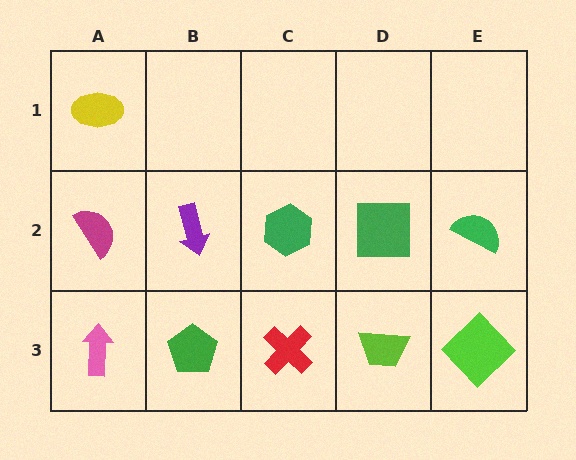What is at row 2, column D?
A green square.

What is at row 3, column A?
A pink arrow.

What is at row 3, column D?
A lime trapezoid.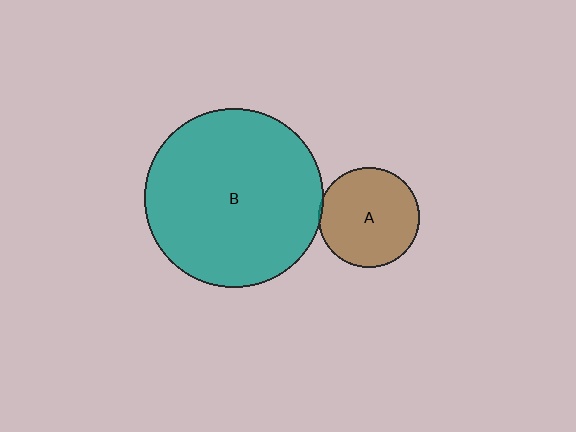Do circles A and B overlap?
Yes.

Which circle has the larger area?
Circle B (teal).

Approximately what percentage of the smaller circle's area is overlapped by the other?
Approximately 5%.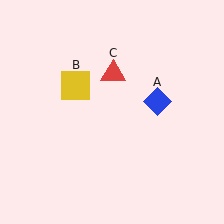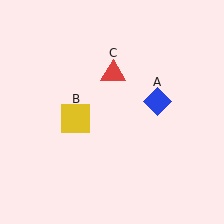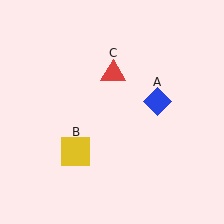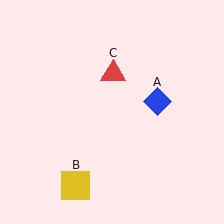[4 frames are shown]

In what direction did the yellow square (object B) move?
The yellow square (object B) moved down.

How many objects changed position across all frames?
1 object changed position: yellow square (object B).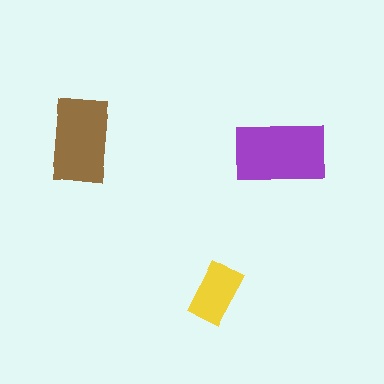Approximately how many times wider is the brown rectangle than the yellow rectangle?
About 1.5 times wider.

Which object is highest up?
The brown rectangle is topmost.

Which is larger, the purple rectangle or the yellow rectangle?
The purple one.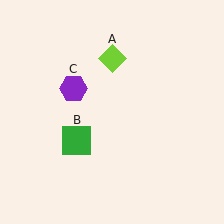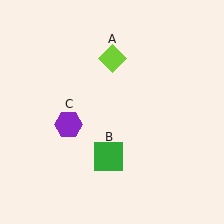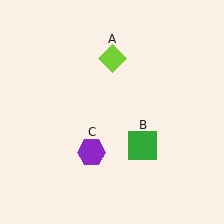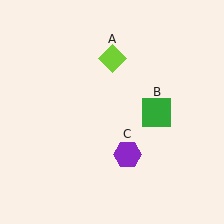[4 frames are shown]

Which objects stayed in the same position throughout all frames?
Lime diamond (object A) remained stationary.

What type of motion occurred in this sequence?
The green square (object B), purple hexagon (object C) rotated counterclockwise around the center of the scene.